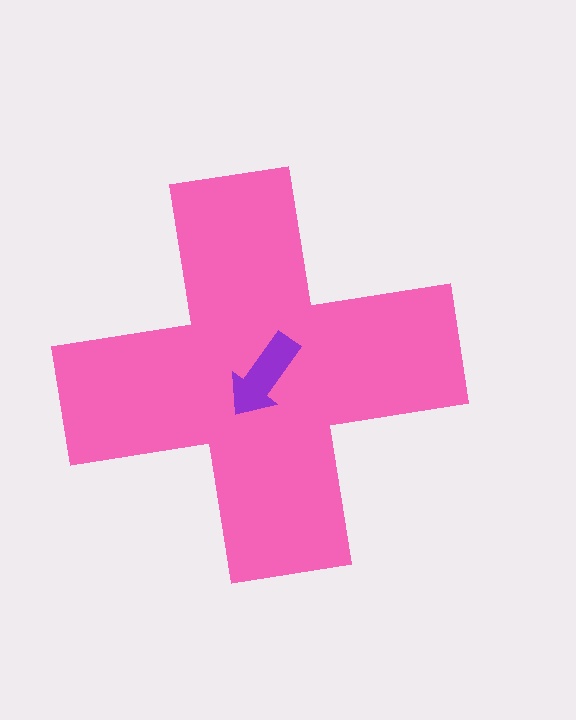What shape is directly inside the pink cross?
The purple arrow.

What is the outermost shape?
The pink cross.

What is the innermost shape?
The purple arrow.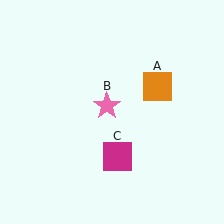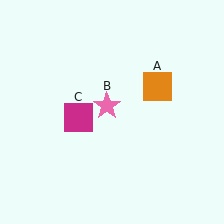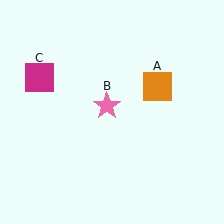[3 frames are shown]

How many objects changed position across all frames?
1 object changed position: magenta square (object C).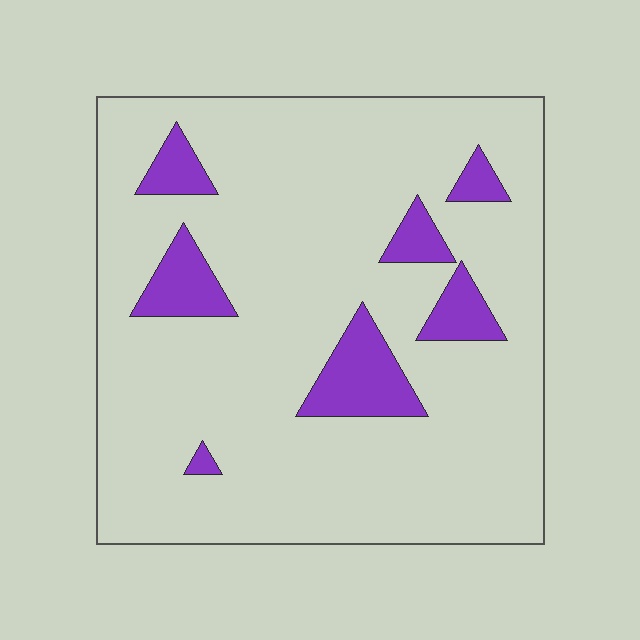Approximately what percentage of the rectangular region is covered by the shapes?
Approximately 15%.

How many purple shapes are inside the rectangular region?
7.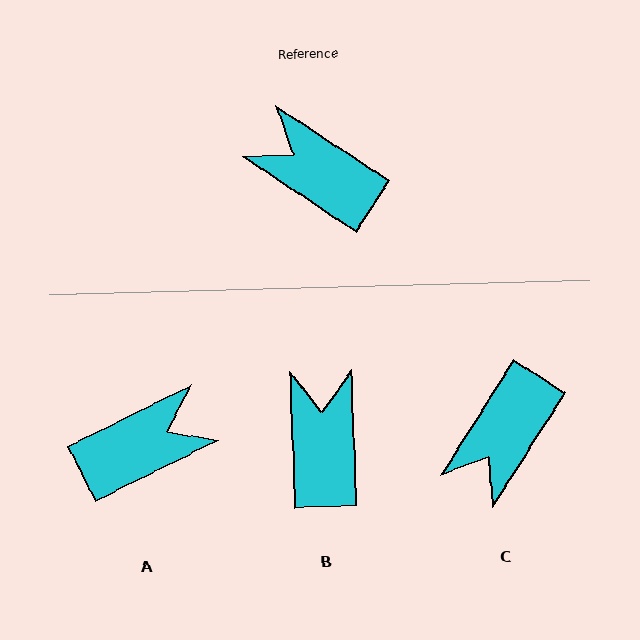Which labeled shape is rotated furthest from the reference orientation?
A, about 120 degrees away.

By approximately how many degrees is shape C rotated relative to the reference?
Approximately 91 degrees counter-clockwise.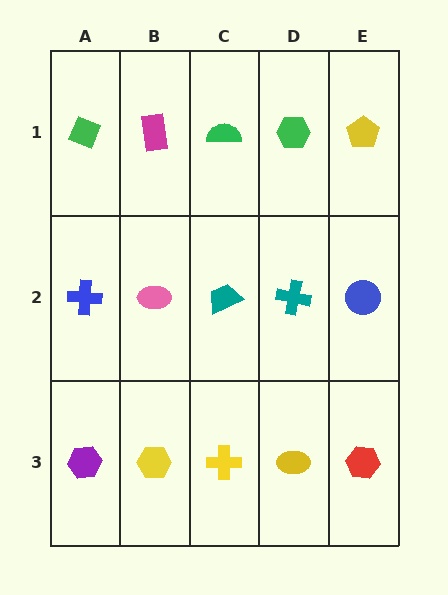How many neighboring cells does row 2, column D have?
4.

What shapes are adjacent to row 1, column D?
A teal cross (row 2, column D), a green semicircle (row 1, column C), a yellow pentagon (row 1, column E).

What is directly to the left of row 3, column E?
A yellow ellipse.